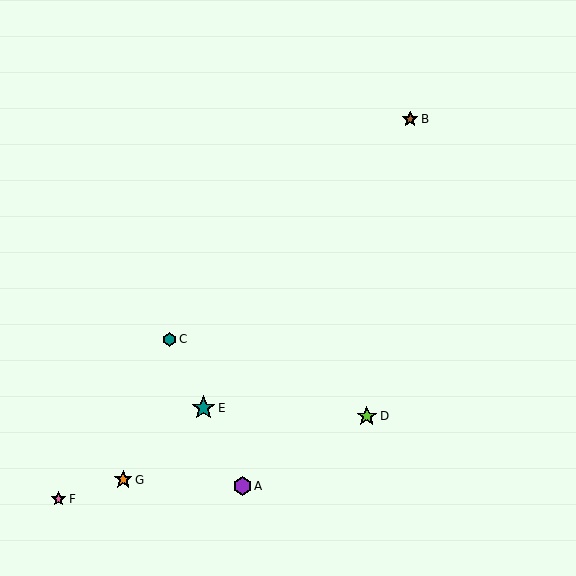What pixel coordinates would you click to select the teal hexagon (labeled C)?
Click at (169, 340) to select the teal hexagon C.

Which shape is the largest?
The teal star (labeled E) is the largest.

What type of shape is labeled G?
Shape G is an orange star.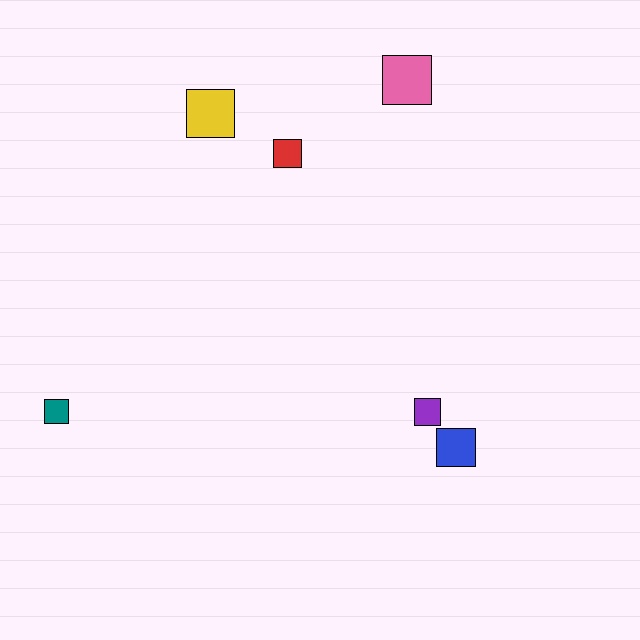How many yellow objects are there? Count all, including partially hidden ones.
There is 1 yellow object.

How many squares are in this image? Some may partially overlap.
There are 6 squares.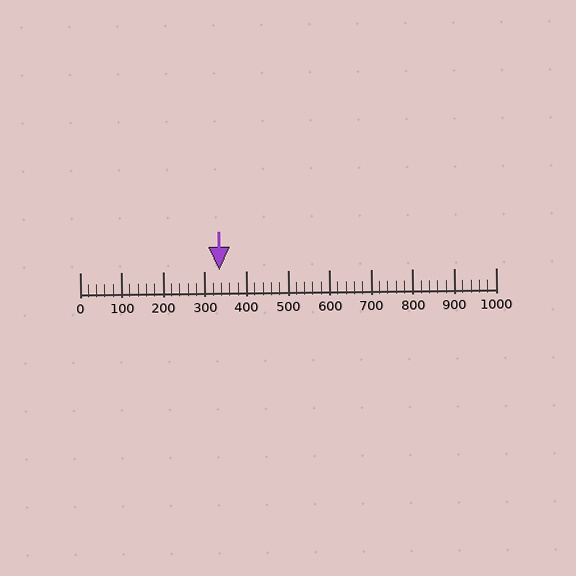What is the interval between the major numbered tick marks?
The major tick marks are spaced 100 units apart.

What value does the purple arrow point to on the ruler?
The purple arrow points to approximately 334.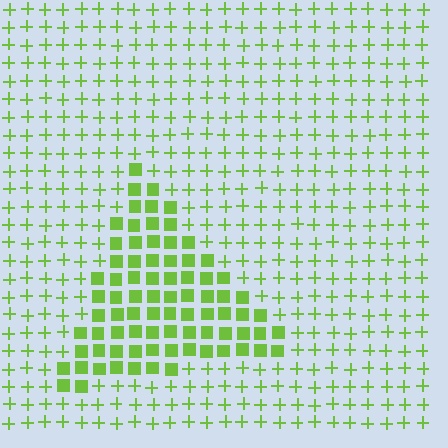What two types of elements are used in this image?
The image uses squares inside the triangle region and plus signs outside it.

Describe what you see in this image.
The image is filled with small lime elements arranged in a uniform grid. A triangle-shaped region contains squares, while the surrounding area contains plus signs. The boundary is defined purely by the change in element shape.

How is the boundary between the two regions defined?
The boundary is defined by a change in element shape: squares inside vs. plus signs outside. All elements share the same color and spacing.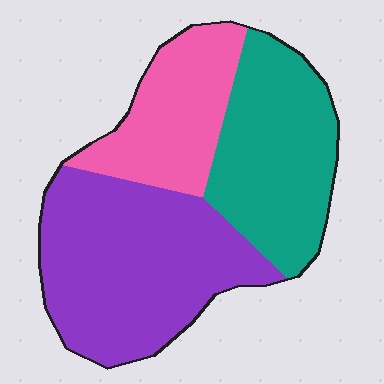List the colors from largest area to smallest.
From largest to smallest: purple, teal, pink.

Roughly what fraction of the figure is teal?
Teal takes up about one third (1/3) of the figure.